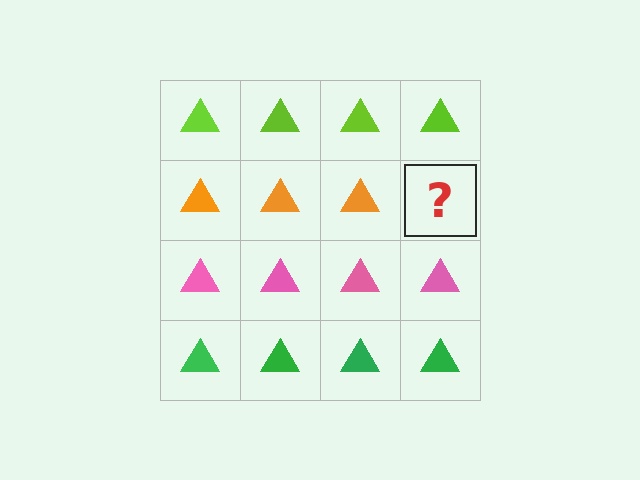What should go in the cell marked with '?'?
The missing cell should contain an orange triangle.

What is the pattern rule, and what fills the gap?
The rule is that each row has a consistent color. The gap should be filled with an orange triangle.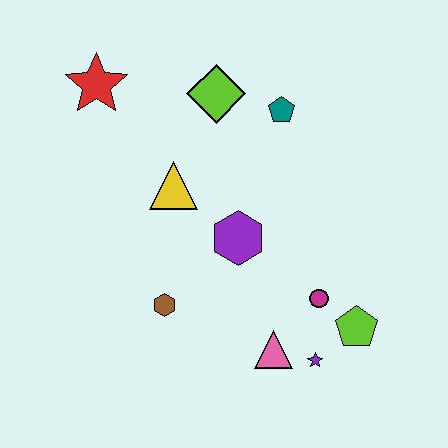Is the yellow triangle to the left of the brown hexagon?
No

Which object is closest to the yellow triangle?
The purple hexagon is closest to the yellow triangle.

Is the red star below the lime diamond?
No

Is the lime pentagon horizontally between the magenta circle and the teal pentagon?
No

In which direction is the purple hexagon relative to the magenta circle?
The purple hexagon is to the left of the magenta circle.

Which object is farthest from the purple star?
The red star is farthest from the purple star.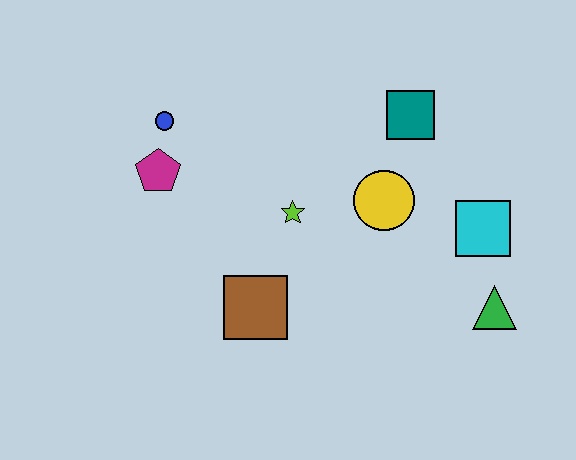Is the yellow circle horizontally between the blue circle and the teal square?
Yes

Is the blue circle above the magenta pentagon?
Yes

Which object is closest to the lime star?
The yellow circle is closest to the lime star.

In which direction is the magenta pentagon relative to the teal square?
The magenta pentagon is to the left of the teal square.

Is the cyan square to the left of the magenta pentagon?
No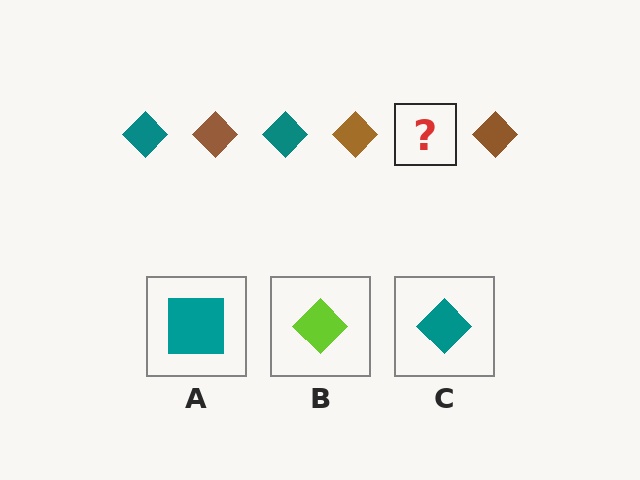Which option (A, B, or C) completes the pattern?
C.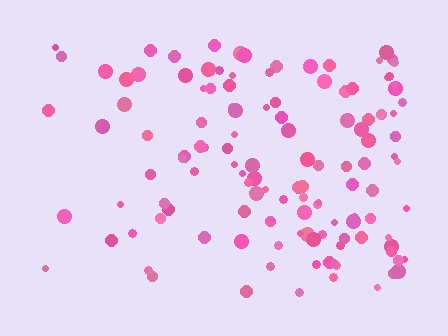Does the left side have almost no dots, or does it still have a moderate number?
Still a moderate number, just noticeably fewer than the right.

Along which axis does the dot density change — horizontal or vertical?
Horizontal.